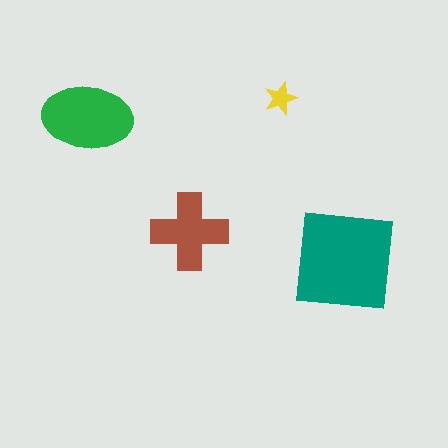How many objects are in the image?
There are 4 objects in the image.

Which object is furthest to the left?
The green ellipse is leftmost.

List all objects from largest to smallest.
The teal square, the green ellipse, the brown cross, the yellow star.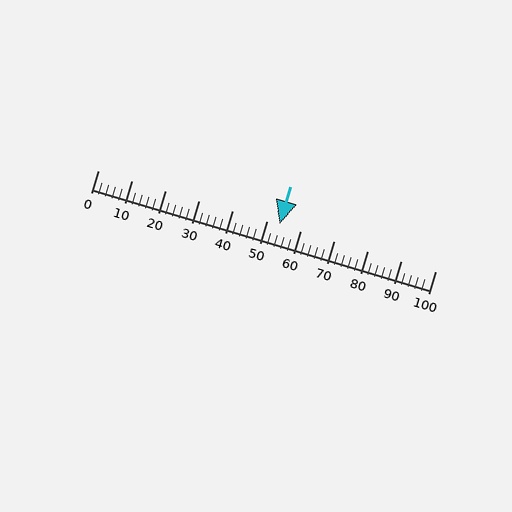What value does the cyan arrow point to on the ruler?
The cyan arrow points to approximately 54.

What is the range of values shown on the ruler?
The ruler shows values from 0 to 100.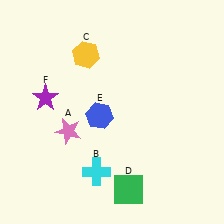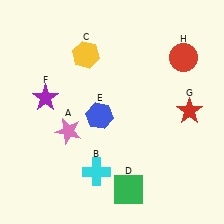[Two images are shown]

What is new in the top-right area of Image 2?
A red star (G) was added in the top-right area of Image 2.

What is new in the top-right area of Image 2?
A red circle (H) was added in the top-right area of Image 2.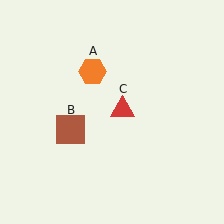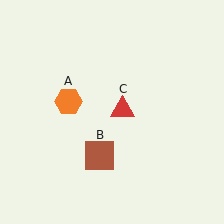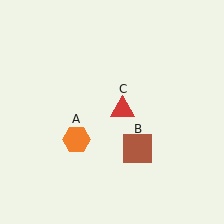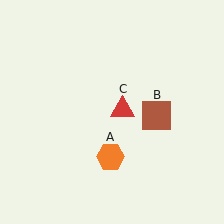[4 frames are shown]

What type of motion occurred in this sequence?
The orange hexagon (object A), brown square (object B) rotated counterclockwise around the center of the scene.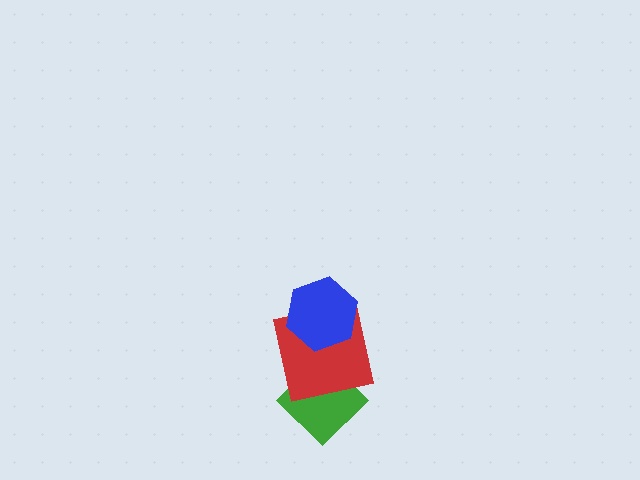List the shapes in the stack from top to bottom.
From top to bottom: the blue hexagon, the red square, the green diamond.